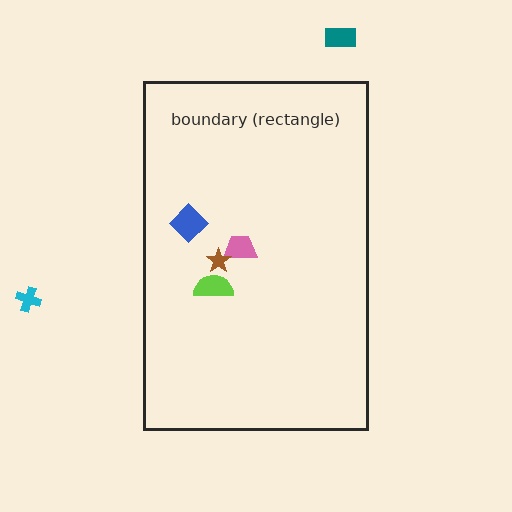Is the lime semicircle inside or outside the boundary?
Inside.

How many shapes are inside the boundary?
4 inside, 2 outside.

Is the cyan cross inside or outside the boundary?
Outside.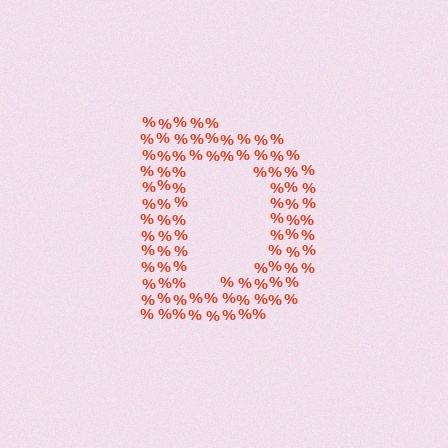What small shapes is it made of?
It is made of small percent signs.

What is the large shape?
The large shape is the letter D.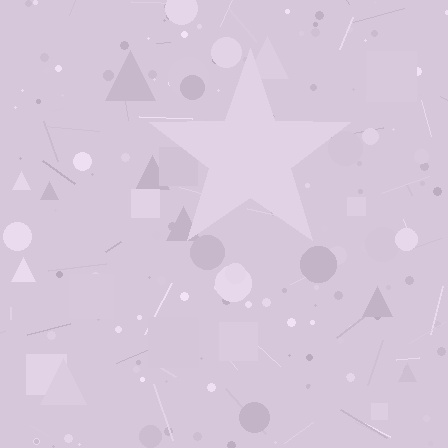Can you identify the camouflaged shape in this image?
The camouflaged shape is a star.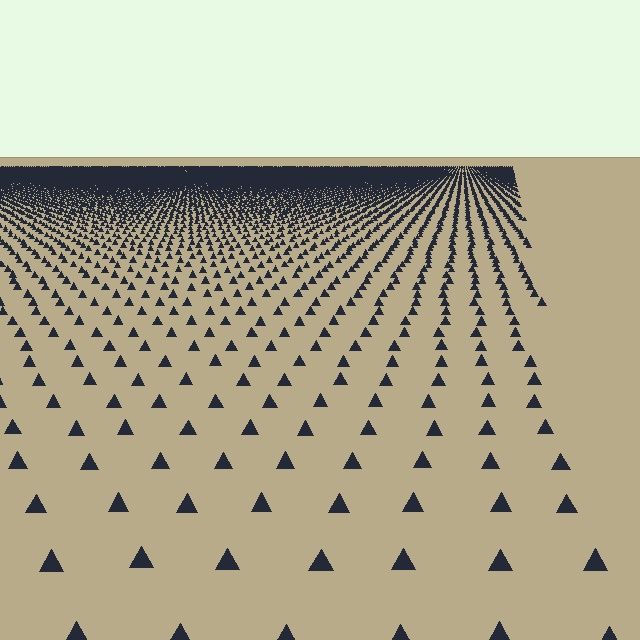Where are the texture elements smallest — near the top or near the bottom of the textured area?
Near the top.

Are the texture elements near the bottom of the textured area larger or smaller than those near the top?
Larger. Near the bottom, elements are closer to the viewer and appear at a bigger on-screen size.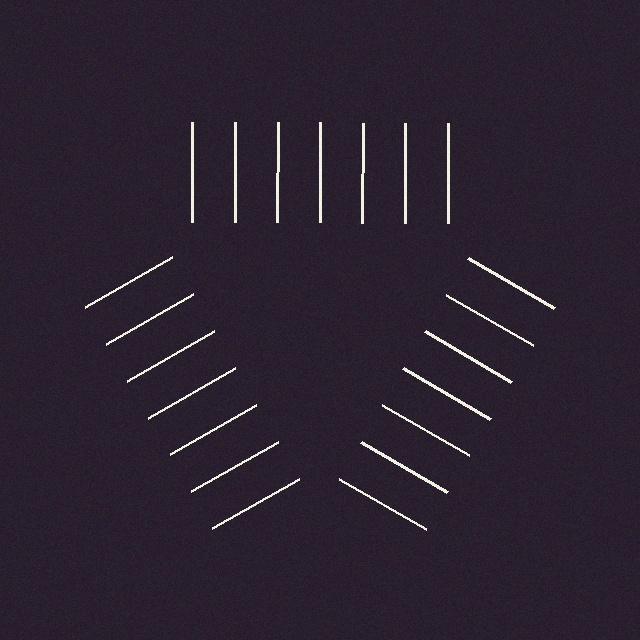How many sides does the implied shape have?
3 sides — the line-ends trace a triangle.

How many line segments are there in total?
21 — 7 along each of the 3 edges.